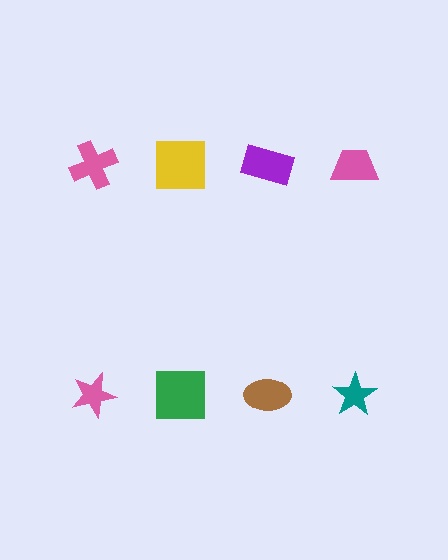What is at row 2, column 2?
A green square.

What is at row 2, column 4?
A teal star.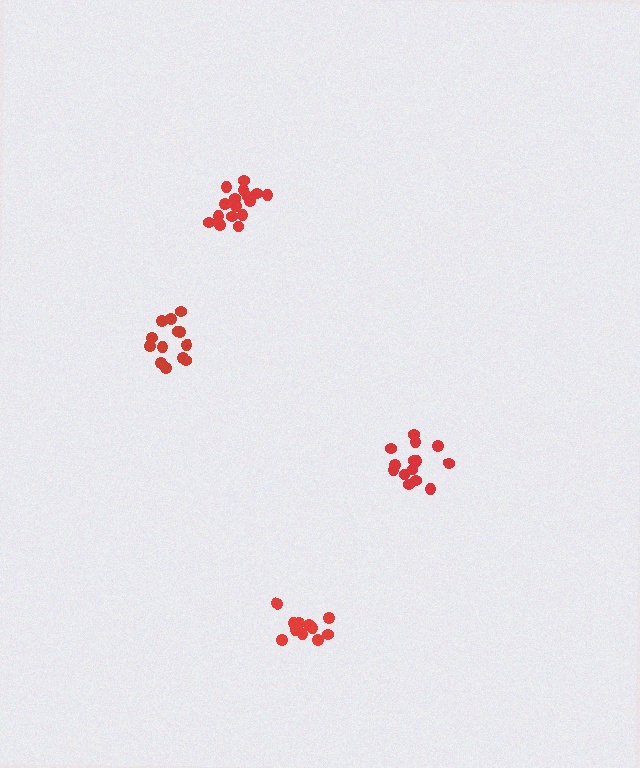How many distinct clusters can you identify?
There are 4 distinct clusters.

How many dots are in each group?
Group 1: 14 dots, Group 2: 16 dots, Group 3: 12 dots, Group 4: 13 dots (55 total).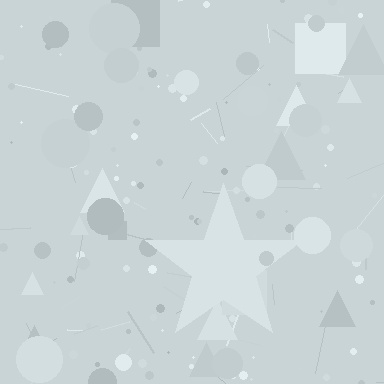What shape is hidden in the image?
A star is hidden in the image.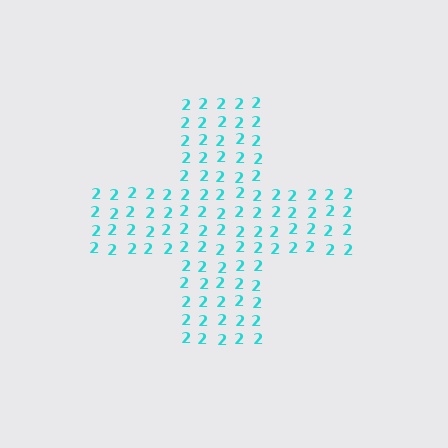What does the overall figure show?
The overall figure shows a cross.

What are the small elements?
The small elements are digit 2's.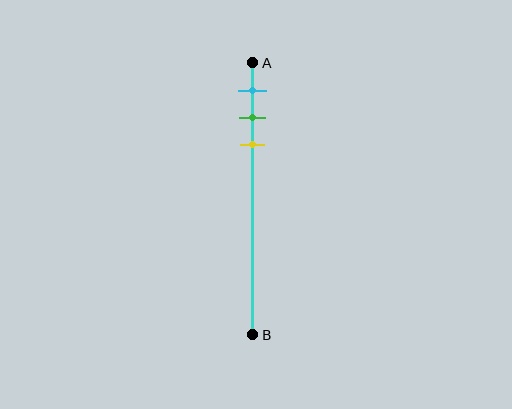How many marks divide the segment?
There are 3 marks dividing the segment.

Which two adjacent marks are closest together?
The green and yellow marks are the closest adjacent pair.